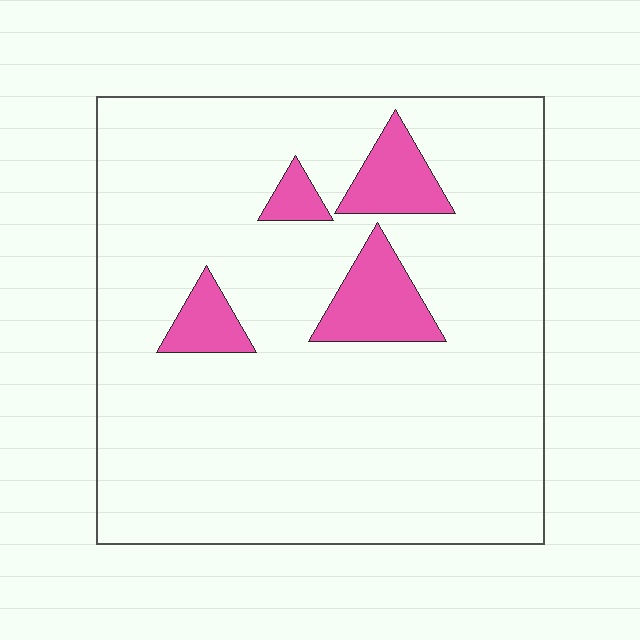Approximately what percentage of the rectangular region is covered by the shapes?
Approximately 10%.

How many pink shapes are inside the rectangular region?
4.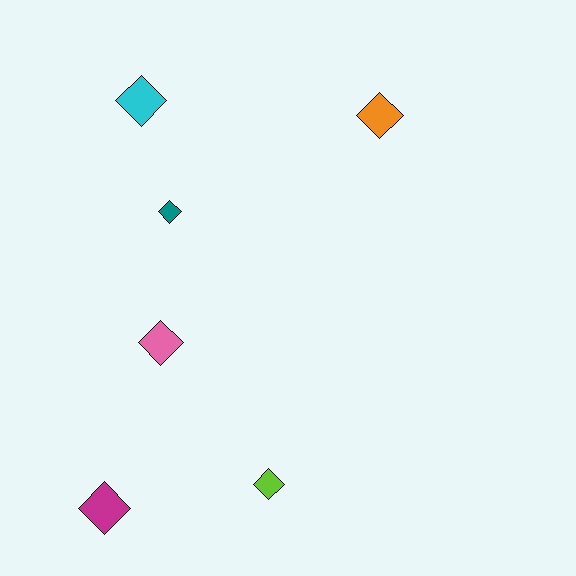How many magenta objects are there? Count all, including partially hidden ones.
There is 1 magenta object.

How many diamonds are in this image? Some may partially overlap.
There are 6 diamonds.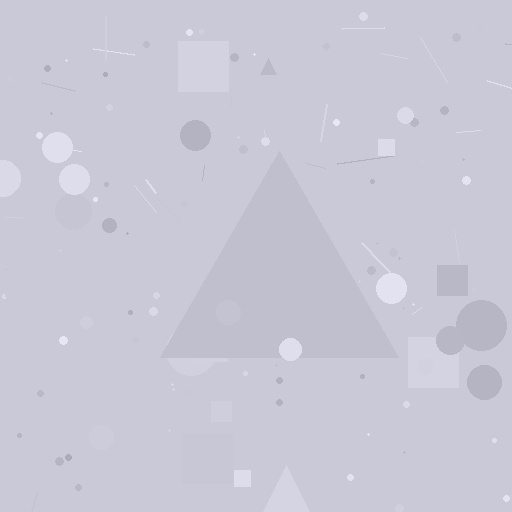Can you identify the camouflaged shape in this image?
The camouflaged shape is a triangle.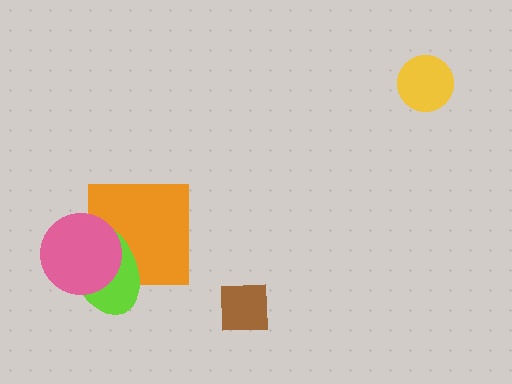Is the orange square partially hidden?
Yes, it is partially covered by another shape.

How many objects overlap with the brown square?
0 objects overlap with the brown square.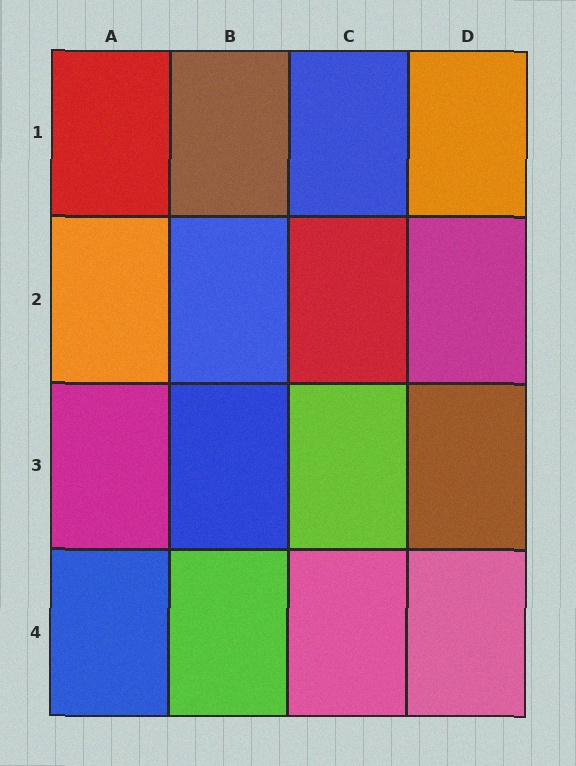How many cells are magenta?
2 cells are magenta.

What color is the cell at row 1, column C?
Blue.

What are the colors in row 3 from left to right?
Magenta, blue, lime, brown.